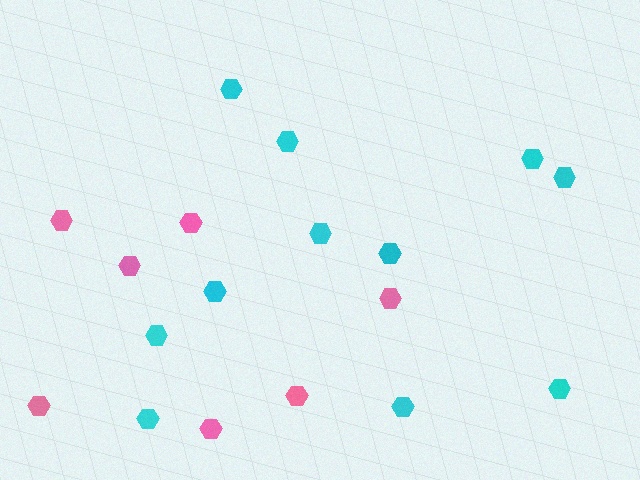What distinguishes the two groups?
There are 2 groups: one group of cyan hexagons (11) and one group of pink hexagons (7).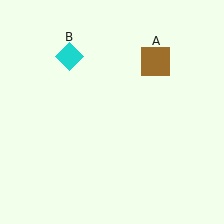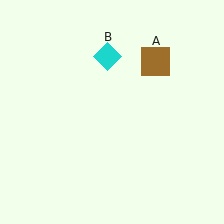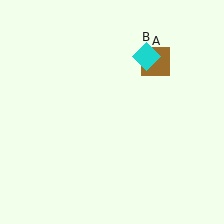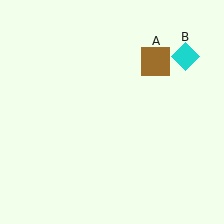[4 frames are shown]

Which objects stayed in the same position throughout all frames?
Brown square (object A) remained stationary.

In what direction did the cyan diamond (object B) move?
The cyan diamond (object B) moved right.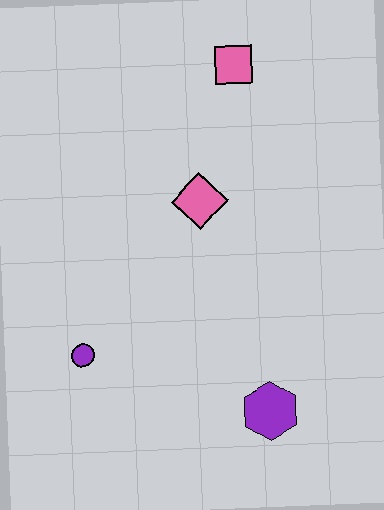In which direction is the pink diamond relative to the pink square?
The pink diamond is below the pink square.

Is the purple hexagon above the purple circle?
No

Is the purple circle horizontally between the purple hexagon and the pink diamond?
No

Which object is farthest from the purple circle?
The pink square is farthest from the purple circle.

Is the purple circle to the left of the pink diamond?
Yes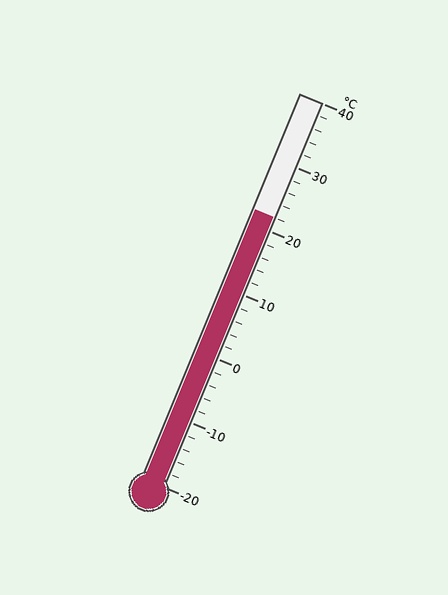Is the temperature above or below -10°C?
The temperature is above -10°C.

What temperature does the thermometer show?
The thermometer shows approximately 22°C.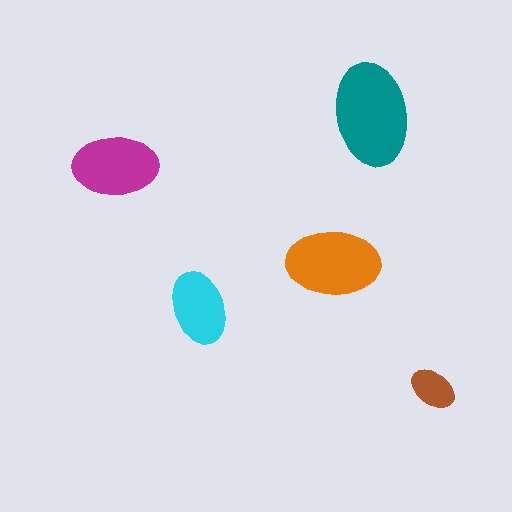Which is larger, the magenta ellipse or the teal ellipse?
The teal one.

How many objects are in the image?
There are 5 objects in the image.